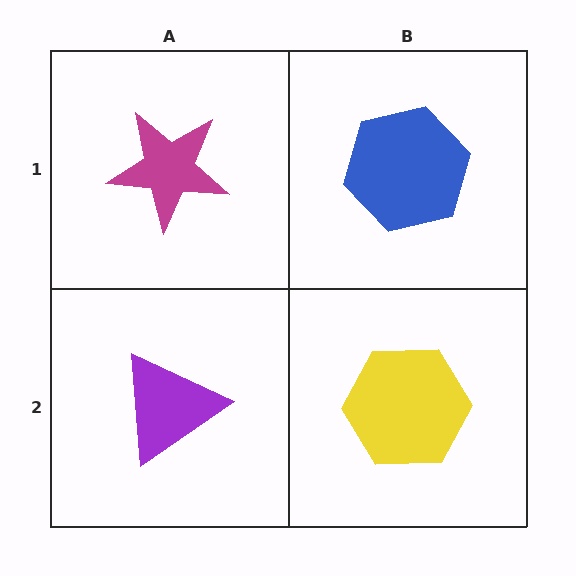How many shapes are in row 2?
2 shapes.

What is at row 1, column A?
A magenta star.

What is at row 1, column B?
A blue hexagon.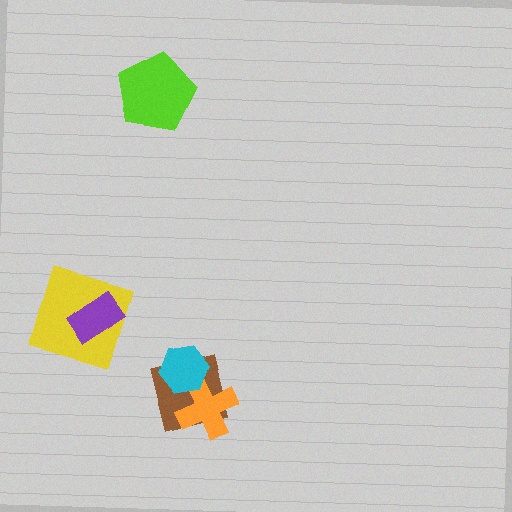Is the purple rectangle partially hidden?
No, no other shape covers it.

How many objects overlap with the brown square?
2 objects overlap with the brown square.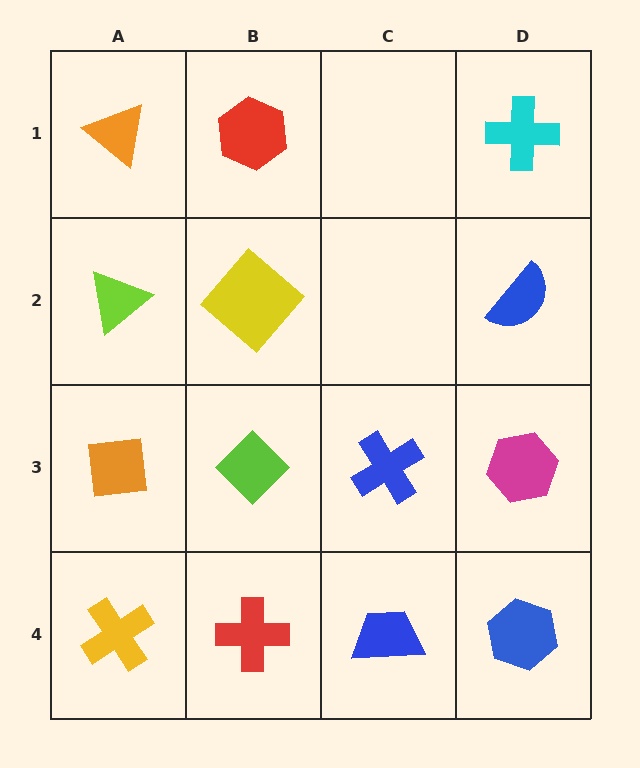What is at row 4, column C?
A blue trapezoid.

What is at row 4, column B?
A red cross.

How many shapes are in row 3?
4 shapes.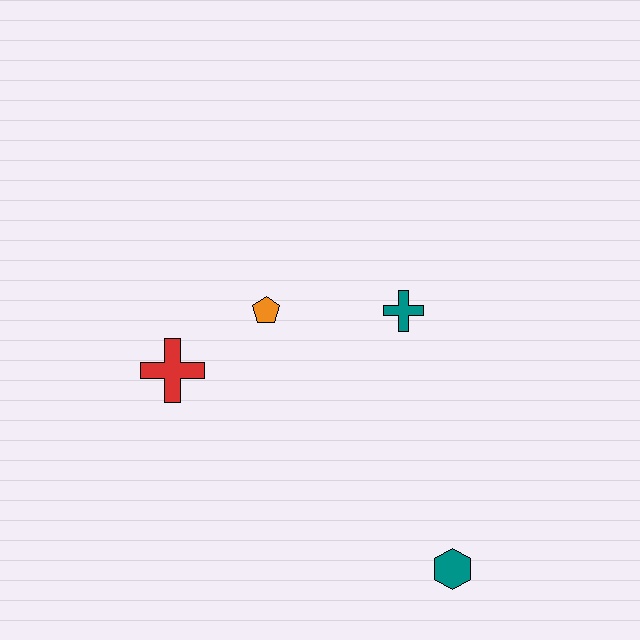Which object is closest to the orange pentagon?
The red cross is closest to the orange pentagon.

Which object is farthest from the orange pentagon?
The teal hexagon is farthest from the orange pentagon.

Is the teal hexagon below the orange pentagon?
Yes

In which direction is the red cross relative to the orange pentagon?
The red cross is to the left of the orange pentagon.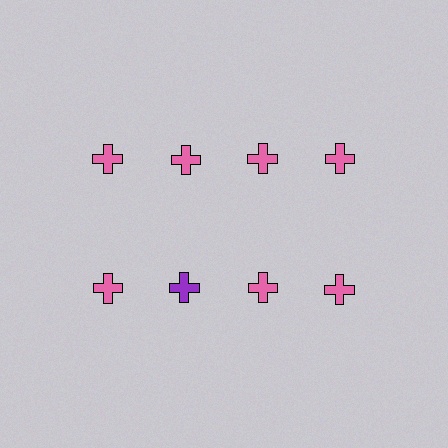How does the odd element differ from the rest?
It has a different color: purple instead of pink.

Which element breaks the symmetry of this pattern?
The purple cross in the second row, second from left column breaks the symmetry. All other shapes are pink crosses.